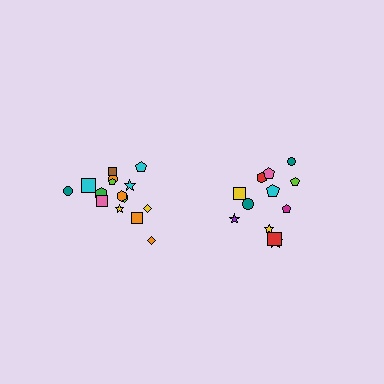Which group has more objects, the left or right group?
The left group.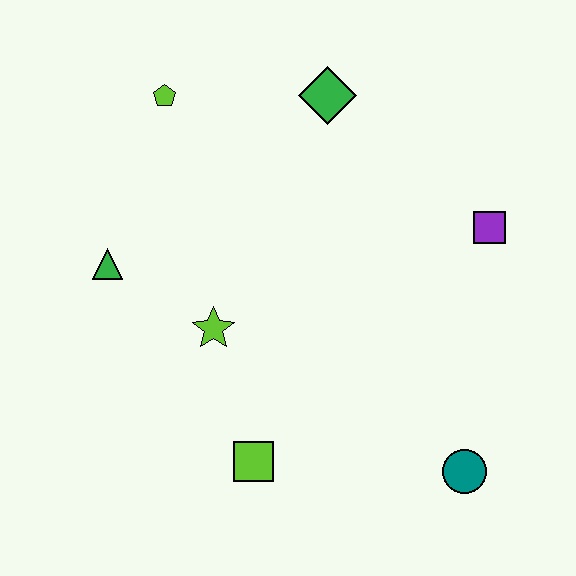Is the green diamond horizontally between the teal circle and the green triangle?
Yes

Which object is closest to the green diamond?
The lime pentagon is closest to the green diamond.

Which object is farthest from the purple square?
The green triangle is farthest from the purple square.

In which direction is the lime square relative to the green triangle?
The lime square is below the green triangle.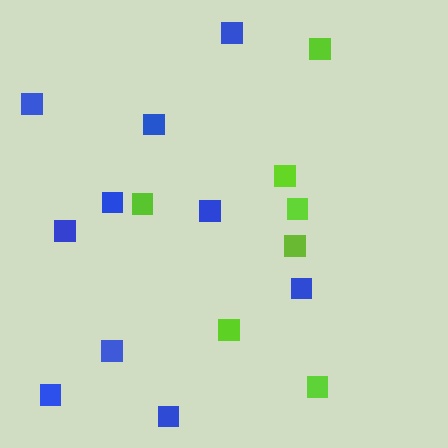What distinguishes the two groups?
There are 2 groups: one group of lime squares (7) and one group of blue squares (10).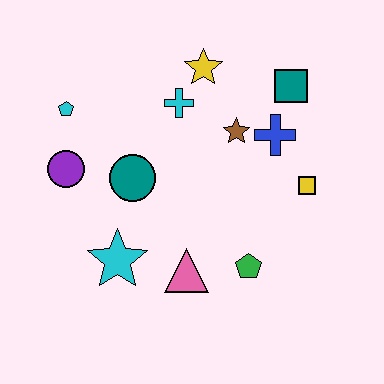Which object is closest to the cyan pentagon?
The purple circle is closest to the cyan pentagon.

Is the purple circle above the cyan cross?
No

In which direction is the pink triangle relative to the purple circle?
The pink triangle is to the right of the purple circle.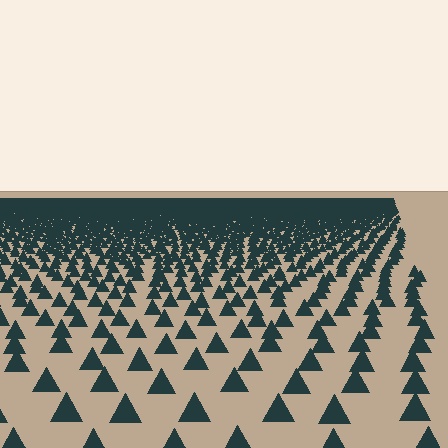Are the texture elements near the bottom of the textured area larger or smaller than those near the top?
Larger. Near the bottom, elements are closer to the viewer and appear at a bigger on-screen size.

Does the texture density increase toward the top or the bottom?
Density increases toward the top.